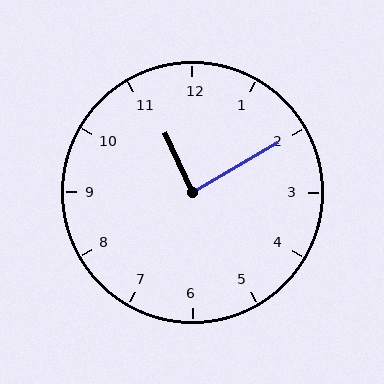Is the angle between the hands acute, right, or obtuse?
It is right.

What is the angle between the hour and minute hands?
Approximately 85 degrees.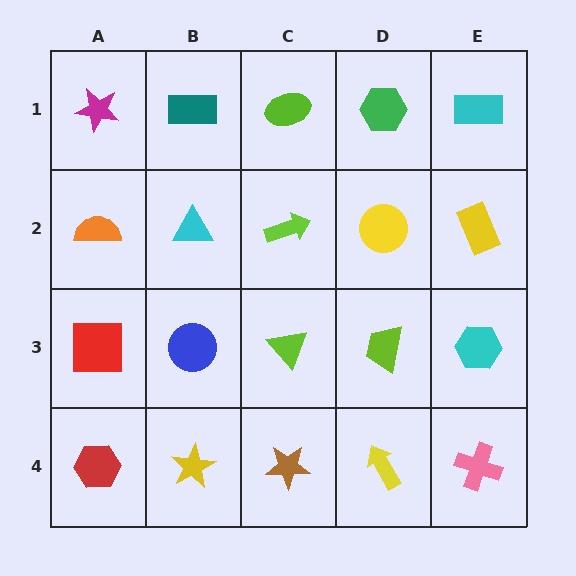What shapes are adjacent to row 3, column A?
An orange semicircle (row 2, column A), a red hexagon (row 4, column A), a blue circle (row 3, column B).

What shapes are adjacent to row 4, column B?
A blue circle (row 3, column B), a red hexagon (row 4, column A), a brown star (row 4, column C).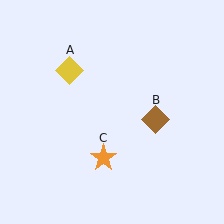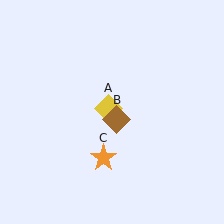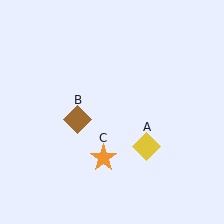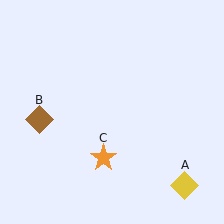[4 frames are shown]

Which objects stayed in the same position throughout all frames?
Orange star (object C) remained stationary.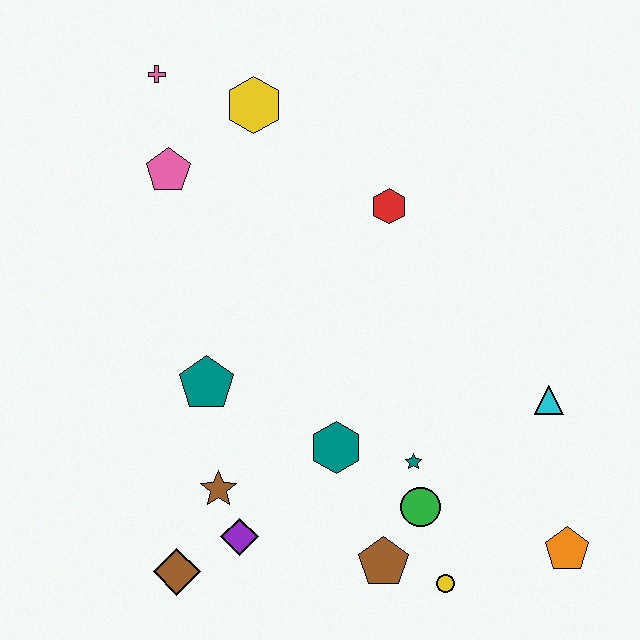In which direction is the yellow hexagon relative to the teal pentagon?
The yellow hexagon is above the teal pentagon.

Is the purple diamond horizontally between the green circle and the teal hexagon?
No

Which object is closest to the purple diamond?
The brown star is closest to the purple diamond.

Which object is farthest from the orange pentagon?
The pink cross is farthest from the orange pentagon.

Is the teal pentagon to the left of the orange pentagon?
Yes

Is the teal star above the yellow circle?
Yes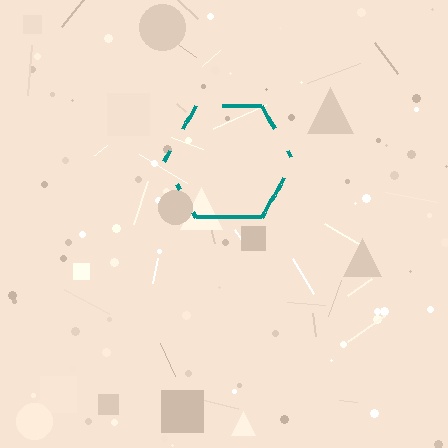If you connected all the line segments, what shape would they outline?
They would outline a hexagon.